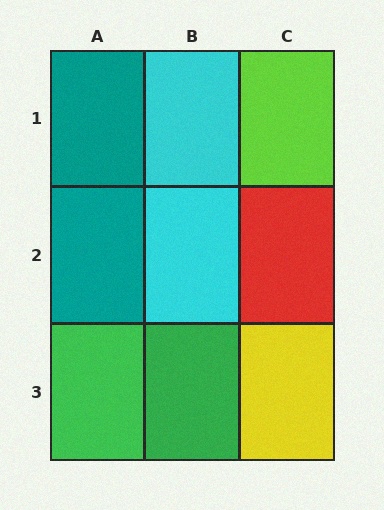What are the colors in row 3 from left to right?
Green, green, yellow.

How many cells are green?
2 cells are green.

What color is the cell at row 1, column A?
Teal.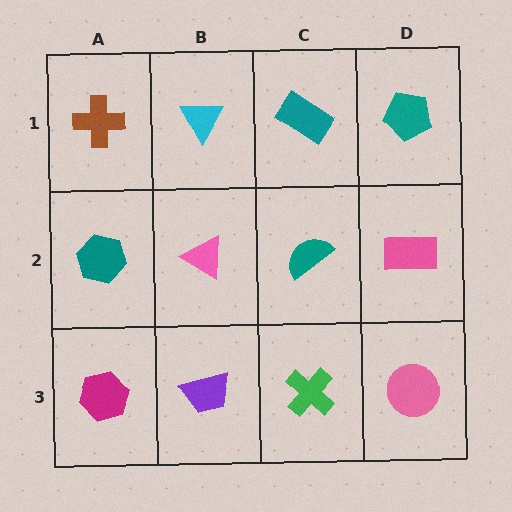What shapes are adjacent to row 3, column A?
A teal hexagon (row 2, column A), a purple trapezoid (row 3, column B).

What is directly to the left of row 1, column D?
A teal rectangle.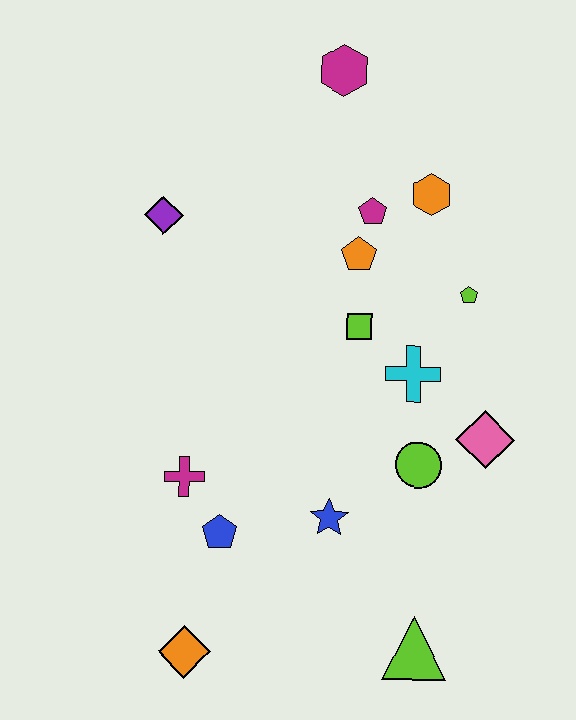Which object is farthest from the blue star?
The magenta hexagon is farthest from the blue star.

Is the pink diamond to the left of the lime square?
No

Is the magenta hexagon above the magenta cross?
Yes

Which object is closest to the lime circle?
The pink diamond is closest to the lime circle.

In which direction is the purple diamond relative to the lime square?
The purple diamond is to the left of the lime square.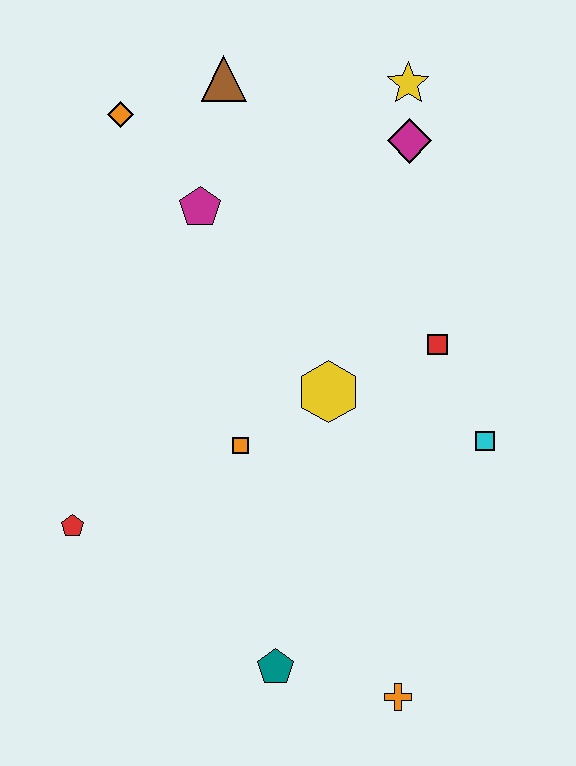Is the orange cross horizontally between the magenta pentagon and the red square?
Yes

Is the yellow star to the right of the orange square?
Yes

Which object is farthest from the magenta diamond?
The orange cross is farthest from the magenta diamond.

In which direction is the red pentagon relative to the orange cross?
The red pentagon is to the left of the orange cross.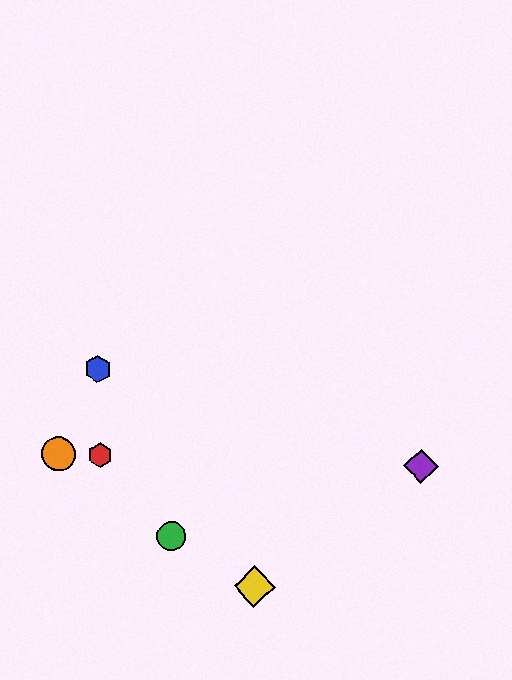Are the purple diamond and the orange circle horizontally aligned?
Yes, both are at y≈466.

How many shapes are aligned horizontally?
3 shapes (the red hexagon, the purple diamond, the orange circle) are aligned horizontally.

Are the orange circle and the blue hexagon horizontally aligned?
No, the orange circle is at y≈454 and the blue hexagon is at y≈369.